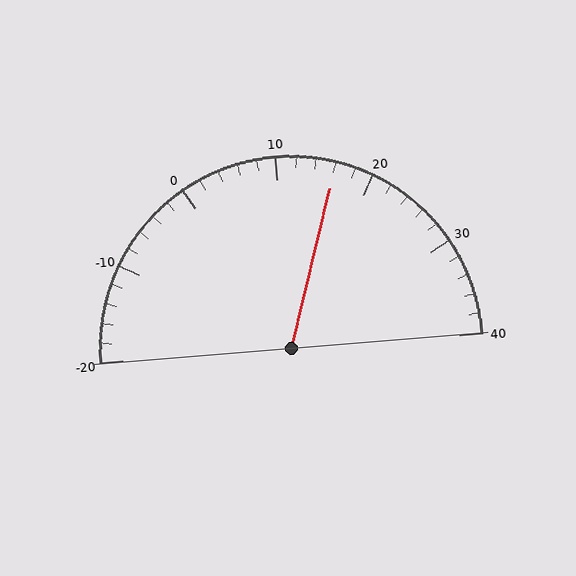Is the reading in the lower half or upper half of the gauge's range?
The reading is in the upper half of the range (-20 to 40).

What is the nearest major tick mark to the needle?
The nearest major tick mark is 20.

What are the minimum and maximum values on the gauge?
The gauge ranges from -20 to 40.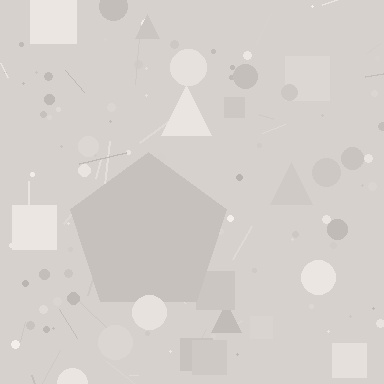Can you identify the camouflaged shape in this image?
The camouflaged shape is a pentagon.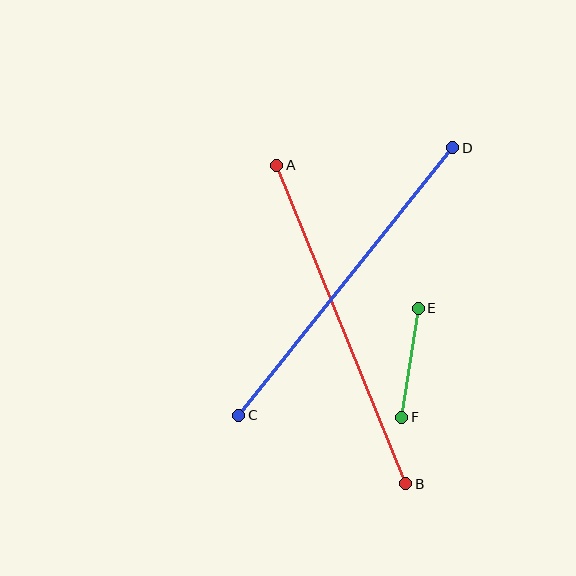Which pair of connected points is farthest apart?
Points A and B are farthest apart.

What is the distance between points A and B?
The distance is approximately 344 pixels.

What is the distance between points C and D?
The distance is approximately 343 pixels.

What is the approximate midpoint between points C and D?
The midpoint is at approximately (346, 282) pixels.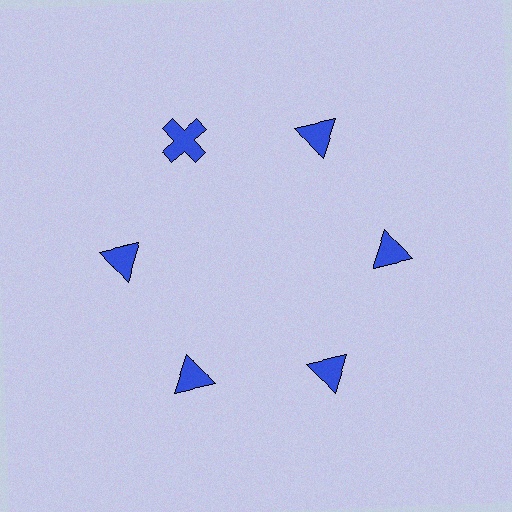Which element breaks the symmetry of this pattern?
The blue cross at roughly the 11 o'clock position breaks the symmetry. All other shapes are blue triangles.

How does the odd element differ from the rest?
It has a different shape: cross instead of triangle.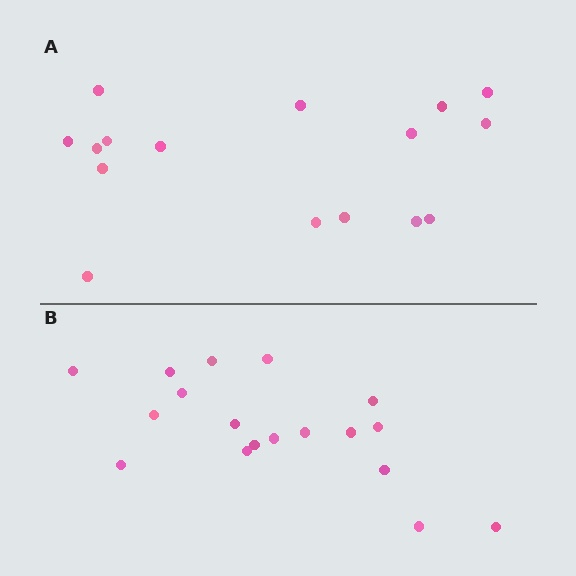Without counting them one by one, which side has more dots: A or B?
Region B (the bottom region) has more dots.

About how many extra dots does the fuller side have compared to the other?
Region B has just a few more — roughly 2 or 3 more dots than region A.